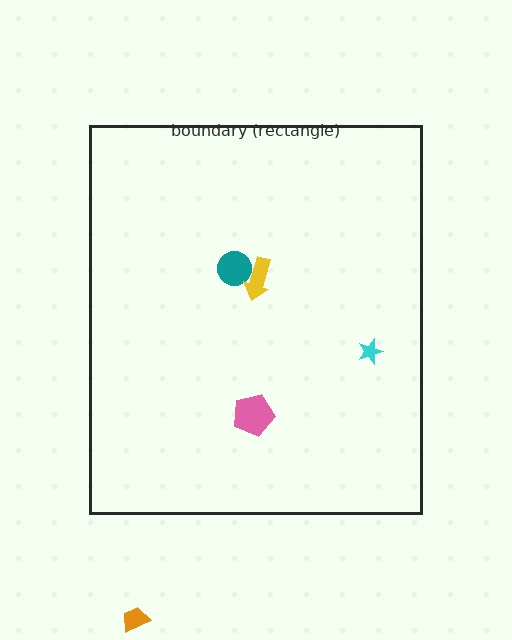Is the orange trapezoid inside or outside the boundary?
Outside.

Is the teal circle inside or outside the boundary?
Inside.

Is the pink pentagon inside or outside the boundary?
Inside.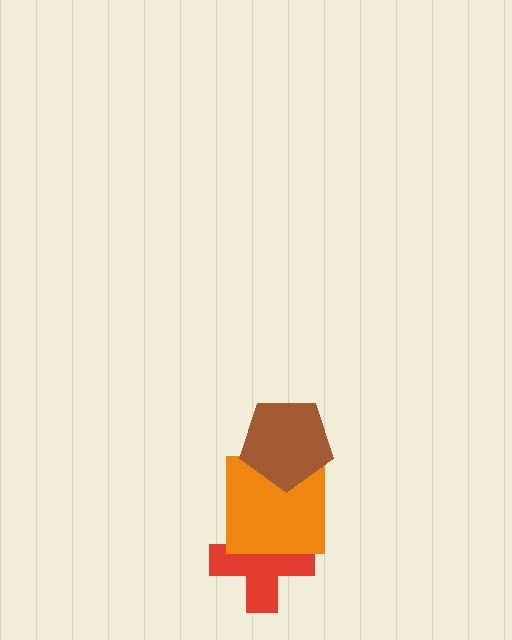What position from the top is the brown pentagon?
The brown pentagon is 1st from the top.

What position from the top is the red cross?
The red cross is 3rd from the top.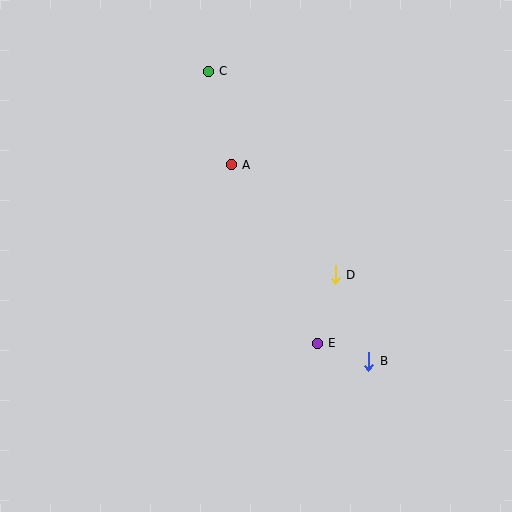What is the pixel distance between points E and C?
The distance between E and C is 293 pixels.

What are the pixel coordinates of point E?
Point E is at (317, 343).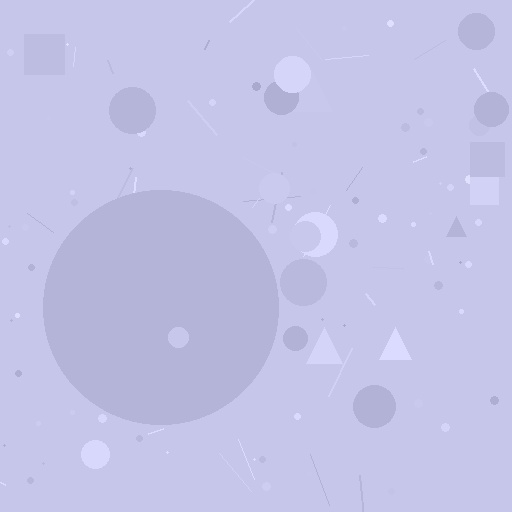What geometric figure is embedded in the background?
A circle is embedded in the background.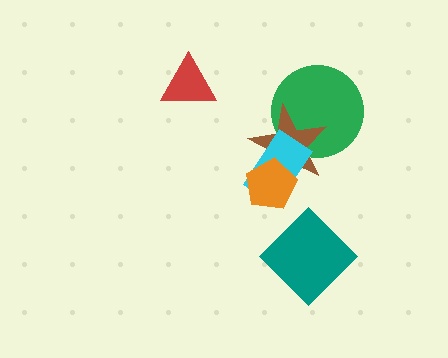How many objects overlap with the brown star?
3 objects overlap with the brown star.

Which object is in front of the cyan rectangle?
The orange pentagon is in front of the cyan rectangle.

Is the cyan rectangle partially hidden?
Yes, it is partially covered by another shape.